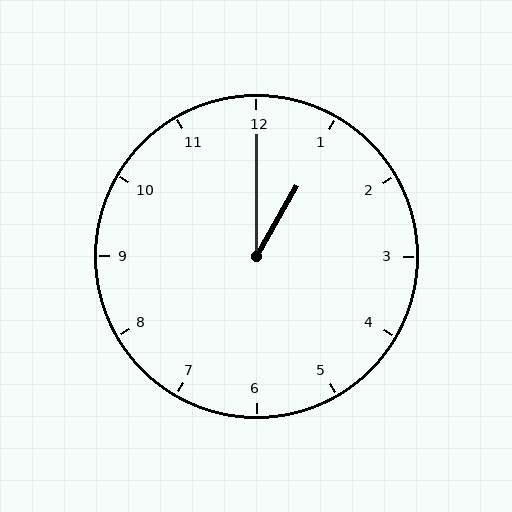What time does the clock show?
1:00.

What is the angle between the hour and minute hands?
Approximately 30 degrees.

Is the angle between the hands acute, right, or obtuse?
It is acute.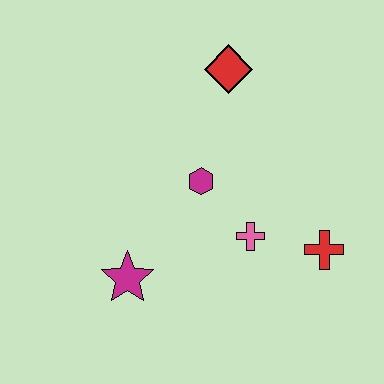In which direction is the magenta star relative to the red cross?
The magenta star is to the left of the red cross.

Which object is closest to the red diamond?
The magenta hexagon is closest to the red diamond.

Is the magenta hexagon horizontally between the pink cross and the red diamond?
No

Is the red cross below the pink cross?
Yes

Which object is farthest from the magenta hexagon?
The red cross is farthest from the magenta hexagon.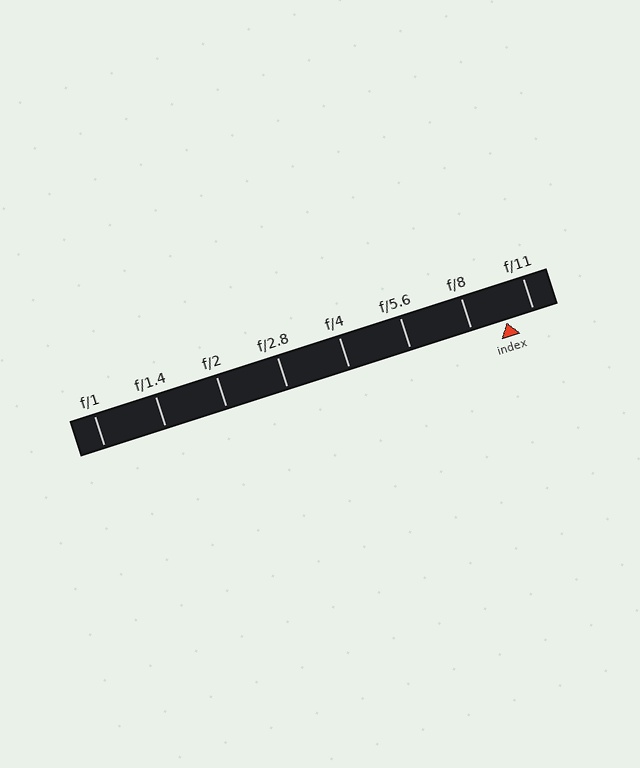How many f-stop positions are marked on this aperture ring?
There are 8 f-stop positions marked.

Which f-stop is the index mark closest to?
The index mark is closest to f/11.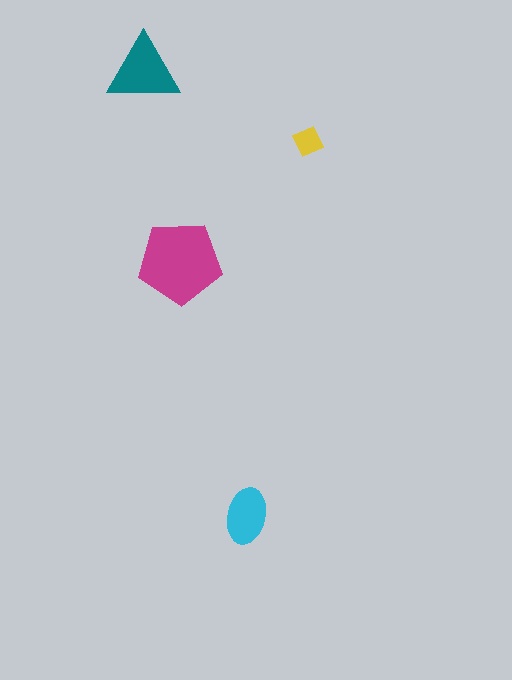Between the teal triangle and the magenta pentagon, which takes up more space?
The magenta pentagon.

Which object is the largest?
The magenta pentagon.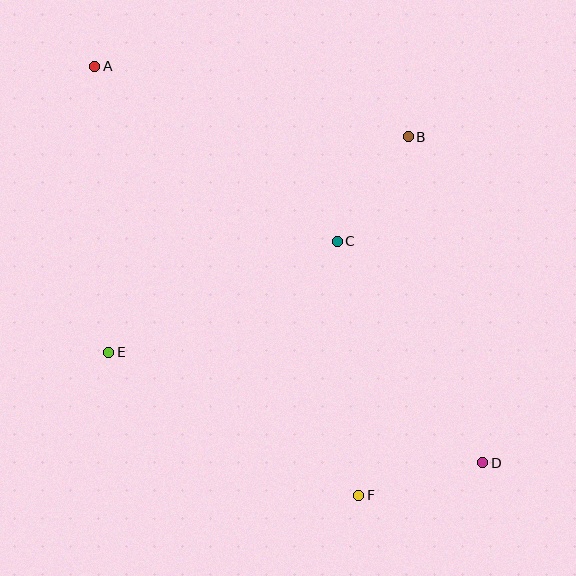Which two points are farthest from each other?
Points A and D are farthest from each other.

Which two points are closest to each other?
Points B and C are closest to each other.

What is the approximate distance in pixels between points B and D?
The distance between B and D is approximately 335 pixels.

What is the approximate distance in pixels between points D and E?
The distance between D and E is approximately 390 pixels.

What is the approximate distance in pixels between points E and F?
The distance between E and F is approximately 288 pixels.